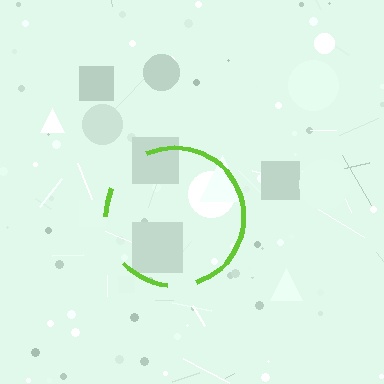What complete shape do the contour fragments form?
The contour fragments form a circle.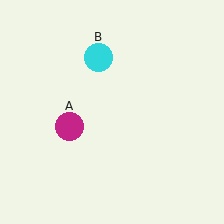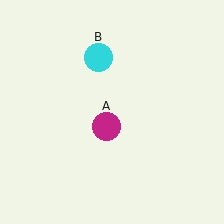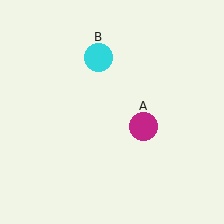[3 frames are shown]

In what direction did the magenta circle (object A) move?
The magenta circle (object A) moved right.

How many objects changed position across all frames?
1 object changed position: magenta circle (object A).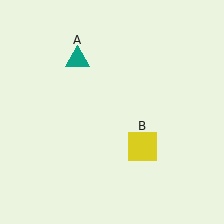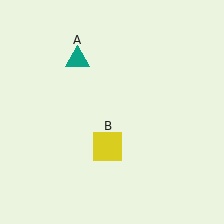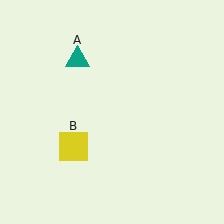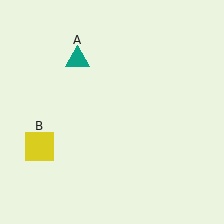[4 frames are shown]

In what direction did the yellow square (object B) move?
The yellow square (object B) moved left.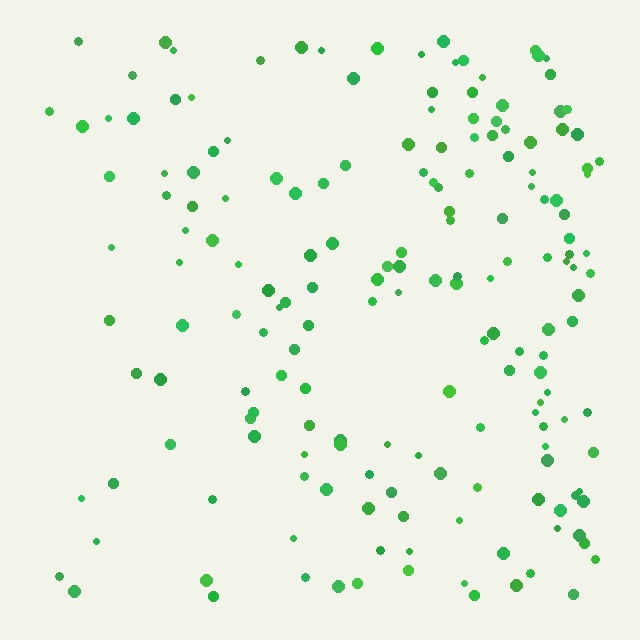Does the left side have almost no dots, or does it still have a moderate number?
Still a moderate number, just noticeably fewer than the right.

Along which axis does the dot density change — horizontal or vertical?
Horizontal.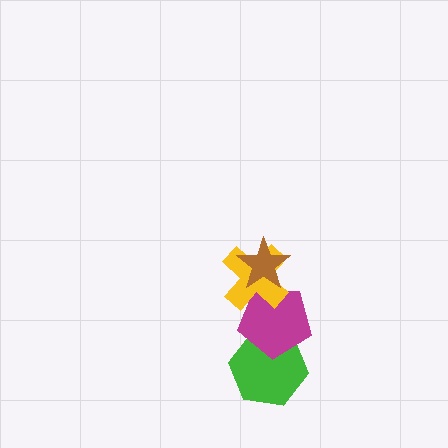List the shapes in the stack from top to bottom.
From top to bottom: the brown star, the yellow cross, the magenta pentagon, the green hexagon.